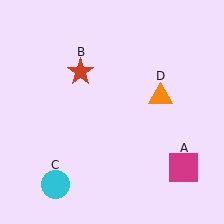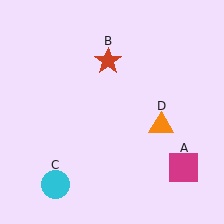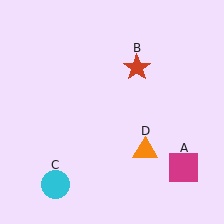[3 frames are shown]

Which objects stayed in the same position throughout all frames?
Magenta square (object A) and cyan circle (object C) remained stationary.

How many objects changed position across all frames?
2 objects changed position: red star (object B), orange triangle (object D).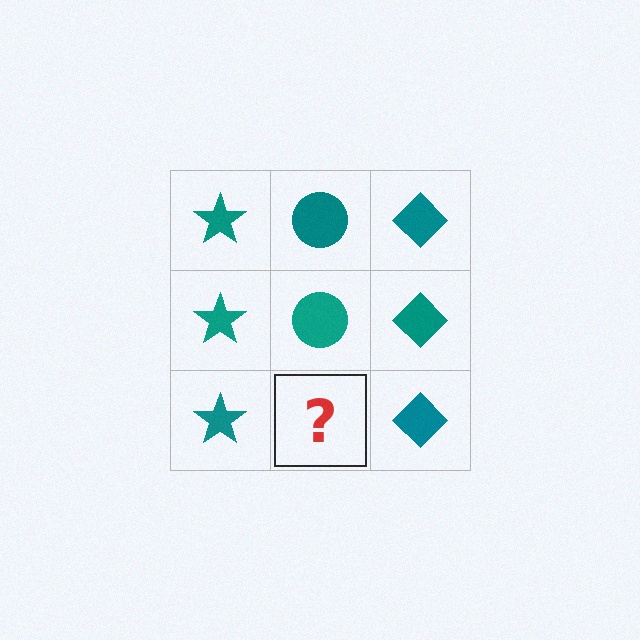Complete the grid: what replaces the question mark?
The question mark should be replaced with a teal circle.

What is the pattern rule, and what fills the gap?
The rule is that each column has a consistent shape. The gap should be filled with a teal circle.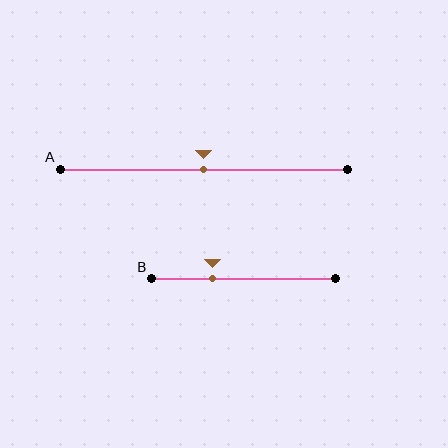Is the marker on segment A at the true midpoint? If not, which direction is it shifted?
Yes, the marker on segment A is at the true midpoint.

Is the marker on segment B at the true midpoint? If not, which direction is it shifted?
No, the marker on segment B is shifted to the left by about 17% of the segment length.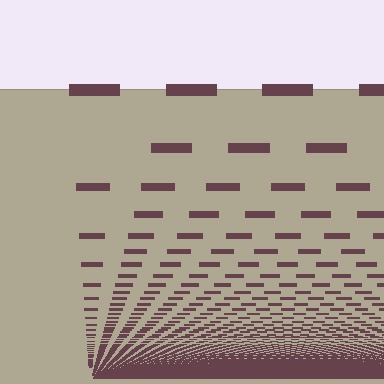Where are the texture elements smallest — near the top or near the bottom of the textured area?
Near the bottom.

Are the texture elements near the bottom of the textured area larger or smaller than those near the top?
Smaller. The gradient is inverted — elements near the bottom are smaller and denser.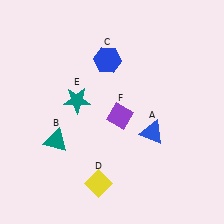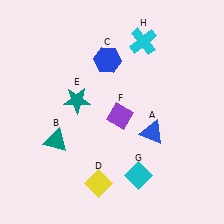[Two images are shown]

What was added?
A cyan diamond (G), a cyan cross (H) were added in Image 2.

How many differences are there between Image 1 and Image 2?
There are 2 differences between the two images.